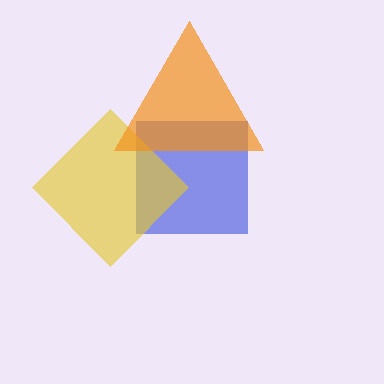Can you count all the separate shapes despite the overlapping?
Yes, there are 3 separate shapes.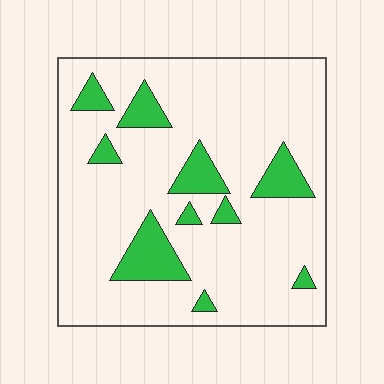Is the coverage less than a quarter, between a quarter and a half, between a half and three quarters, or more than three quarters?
Less than a quarter.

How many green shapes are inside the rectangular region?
10.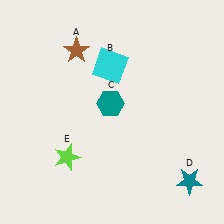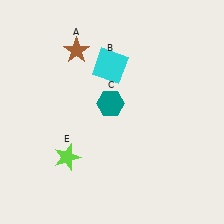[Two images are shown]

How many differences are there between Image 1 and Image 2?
There is 1 difference between the two images.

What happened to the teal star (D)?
The teal star (D) was removed in Image 2. It was in the bottom-right area of Image 1.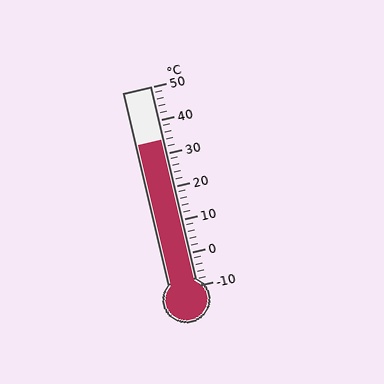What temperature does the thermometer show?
The thermometer shows approximately 34°C.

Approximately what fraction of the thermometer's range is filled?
The thermometer is filled to approximately 75% of its range.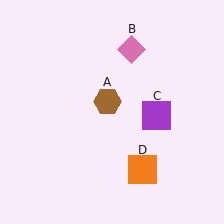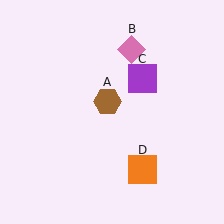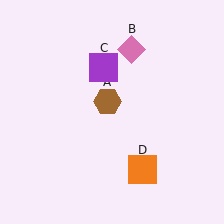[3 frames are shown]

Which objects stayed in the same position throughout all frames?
Brown hexagon (object A) and pink diamond (object B) and orange square (object D) remained stationary.